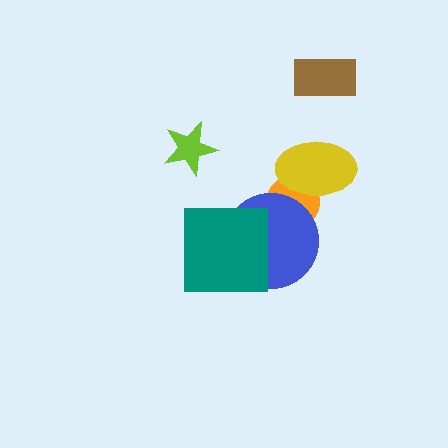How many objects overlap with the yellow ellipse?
1 object overlaps with the yellow ellipse.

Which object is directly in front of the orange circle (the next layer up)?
The blue circle is directly in front of the orange circle.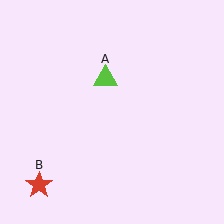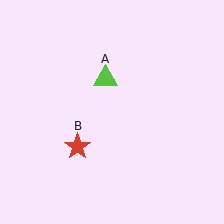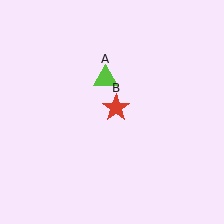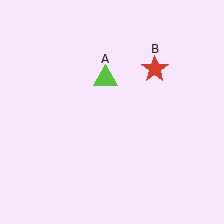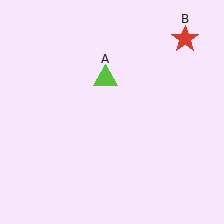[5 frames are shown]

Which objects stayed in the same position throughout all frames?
Lime triangle (object A) remained stationary.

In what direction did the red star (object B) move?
The red star (object B) moved up and to the right.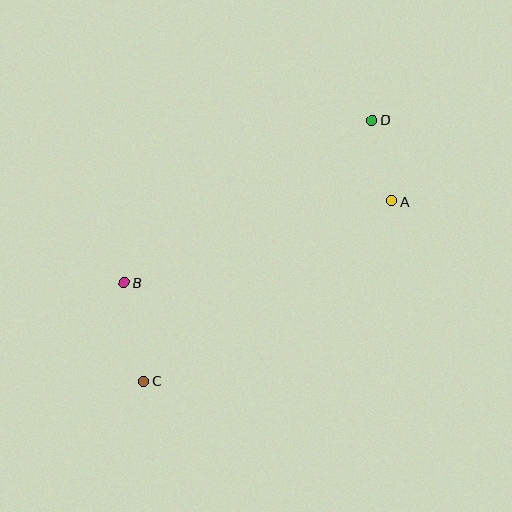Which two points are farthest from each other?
Points C and D are farthest from each other.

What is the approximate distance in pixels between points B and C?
The distance between B and C is approximately 100 pixels.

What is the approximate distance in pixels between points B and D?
The distance between B and D is approximately 296 pixels.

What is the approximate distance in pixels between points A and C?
The distance between A and C is approximately 307 pixels.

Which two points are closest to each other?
Points A and D are closest to each other.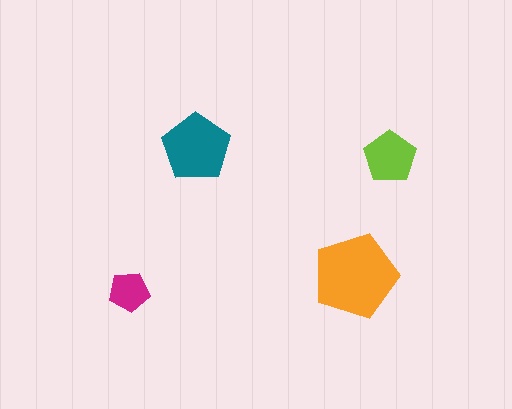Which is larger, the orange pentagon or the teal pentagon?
The orange one.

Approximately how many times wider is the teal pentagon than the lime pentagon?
About 1.5 times wider.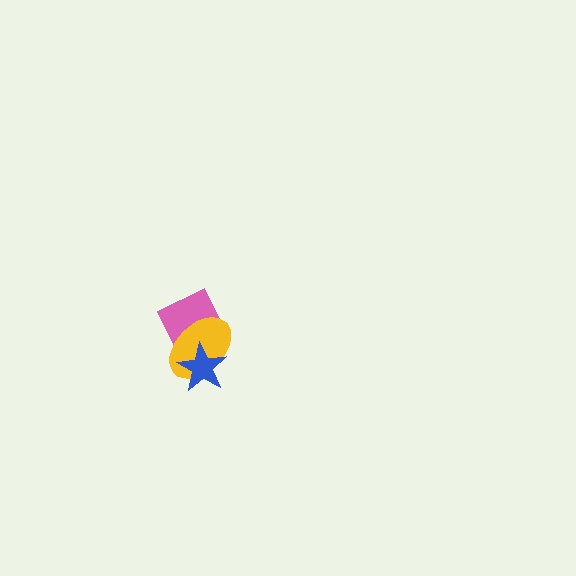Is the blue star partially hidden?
No, no other shape covers it.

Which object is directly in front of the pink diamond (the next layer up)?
The yellow ellipse is directly in front of the pink diamond.